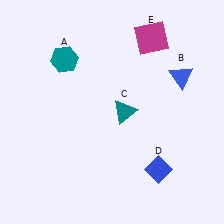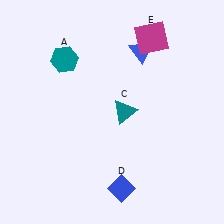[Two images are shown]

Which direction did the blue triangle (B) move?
The blue triangle (B) moved left.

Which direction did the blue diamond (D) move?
The blue diamond (D) moved left.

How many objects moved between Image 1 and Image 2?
2 objects moved between the two images.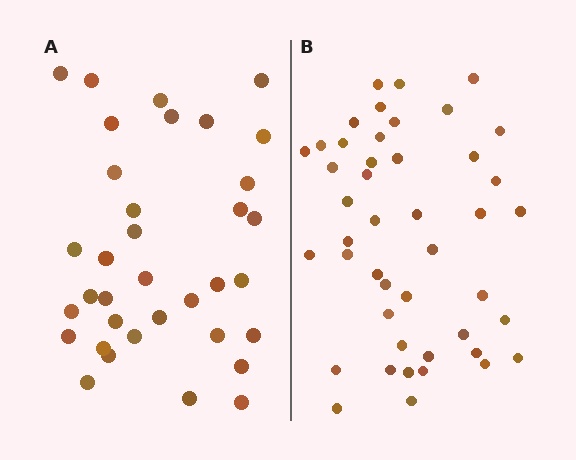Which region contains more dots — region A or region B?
Region B (the right region) has more dots.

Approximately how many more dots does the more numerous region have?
Region B has roughly 10 or so more dots than region A.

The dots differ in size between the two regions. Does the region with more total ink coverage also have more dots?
No. Region A has more total ink coverage because its dots are larger, but region B actually contains more individual dots. Total area can be misleading — the number of items is what matters here.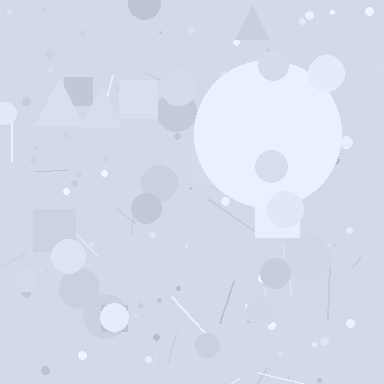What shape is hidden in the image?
A circle is hidden in the image.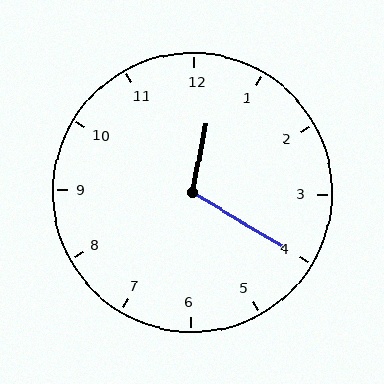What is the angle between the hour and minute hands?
Approximately 110 degrees.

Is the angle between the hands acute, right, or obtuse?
It is obtuse.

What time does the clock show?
12:20.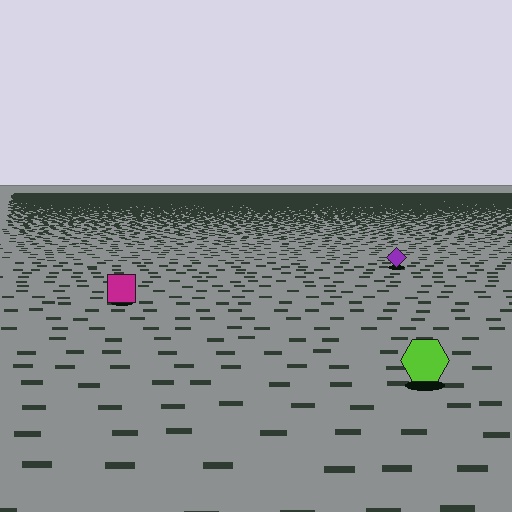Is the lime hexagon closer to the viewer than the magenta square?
Yes. The lime hexagon is closer — you can tell from the texture gradient: the ground texture is coarser near it.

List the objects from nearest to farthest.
From nearest to farthest: the lime hexagon, the magenta square, the purple diamond.